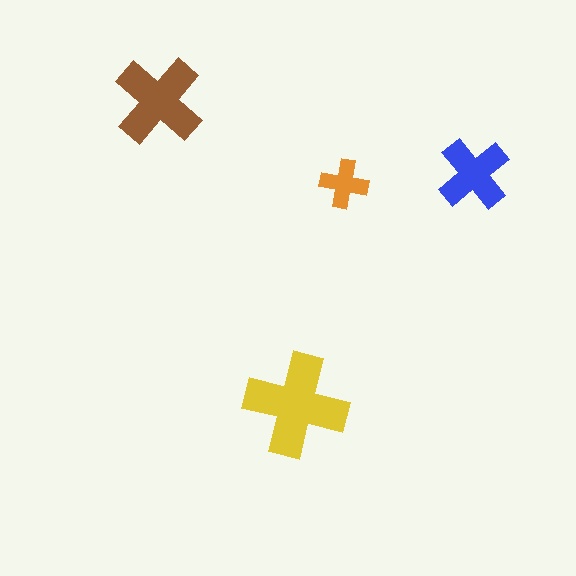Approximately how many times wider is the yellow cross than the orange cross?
About 2 times wider.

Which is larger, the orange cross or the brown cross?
The brown one.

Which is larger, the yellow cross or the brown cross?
The yellow one.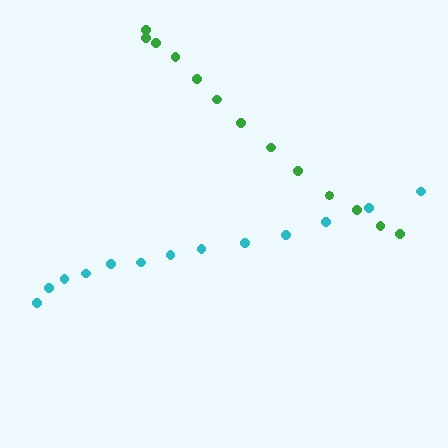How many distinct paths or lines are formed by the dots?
There are 2 distinct paths.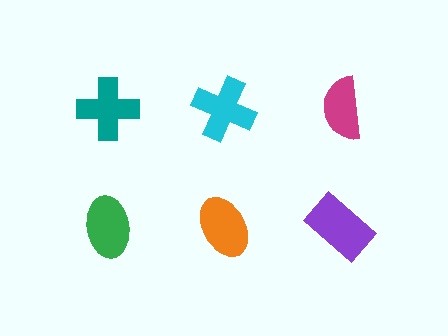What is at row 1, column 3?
A magenta semicircle.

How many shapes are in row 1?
3 shapes.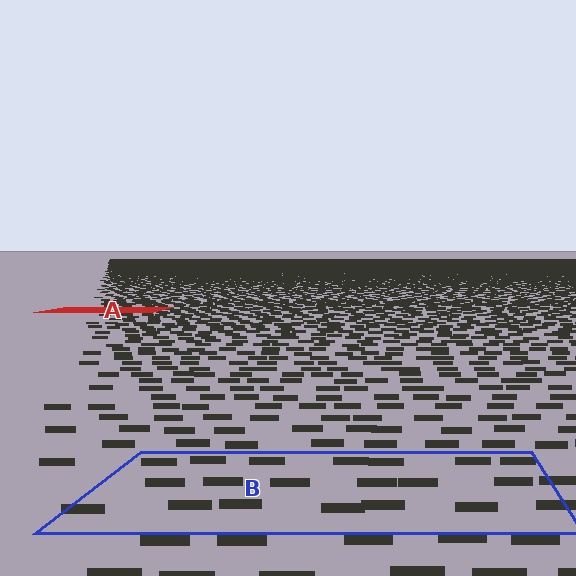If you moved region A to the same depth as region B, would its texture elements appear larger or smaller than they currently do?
They would appear larger. At a closer depth, the same texture elements are projected at a bigger on-screen size.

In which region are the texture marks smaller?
The texture marks are smaller in region A, because it is farther away.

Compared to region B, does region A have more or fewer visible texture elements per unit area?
Region A has more texture elements per unit area — they are packed more densely because it is farther away.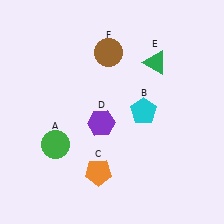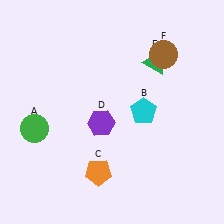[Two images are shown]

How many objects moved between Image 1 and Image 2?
2 objects moved between the two images.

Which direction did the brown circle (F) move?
The brown circle (F) moved right.